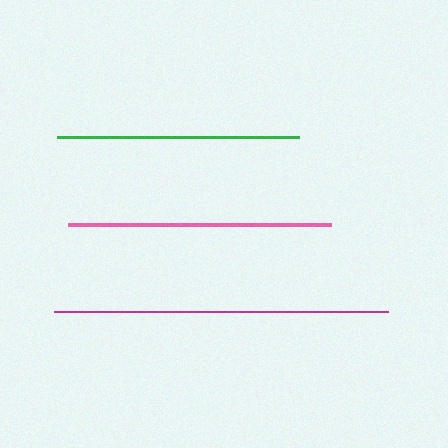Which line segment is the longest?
The magenta line is the longest at approximately 334 pixels.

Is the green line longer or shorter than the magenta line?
The magenta line is longer than the green line.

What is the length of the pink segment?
The pink segment is approximately 262 pixels long.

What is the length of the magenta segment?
The magenta segment is approximately 334 pixels long.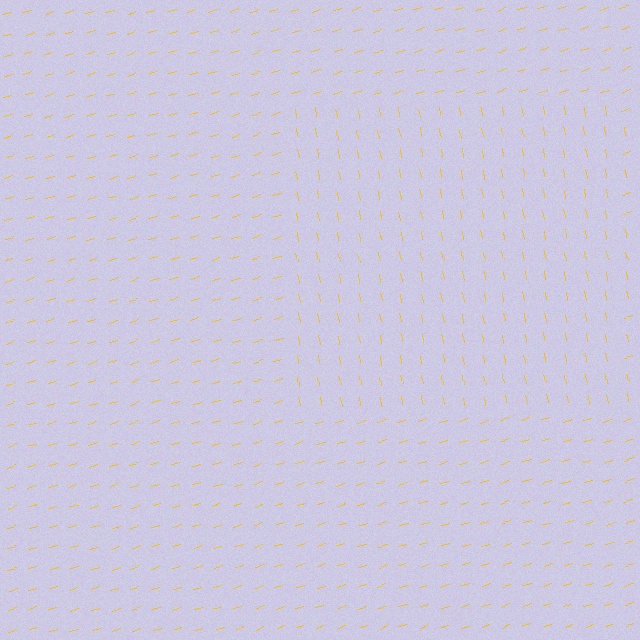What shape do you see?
I see a rectangle.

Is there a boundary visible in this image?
Yes, there is a texture boundary formed by a change in line orientation.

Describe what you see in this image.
The image is filled with small yellow line segments. A rectangle region in the image has lines oriented differently from the surrounding lines, creating a visible texture boundary.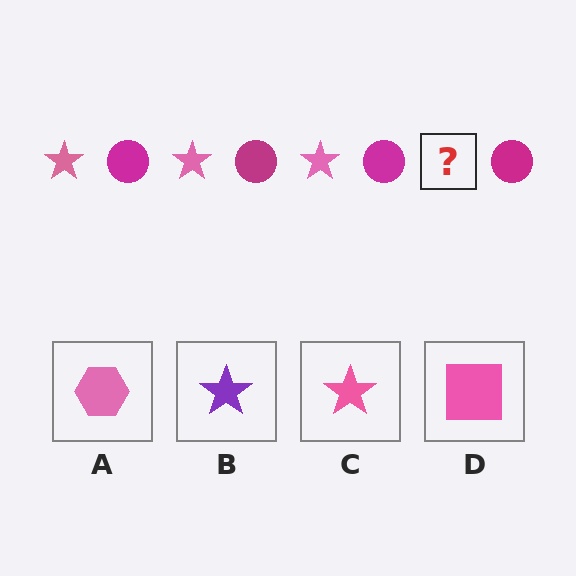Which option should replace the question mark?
Option C.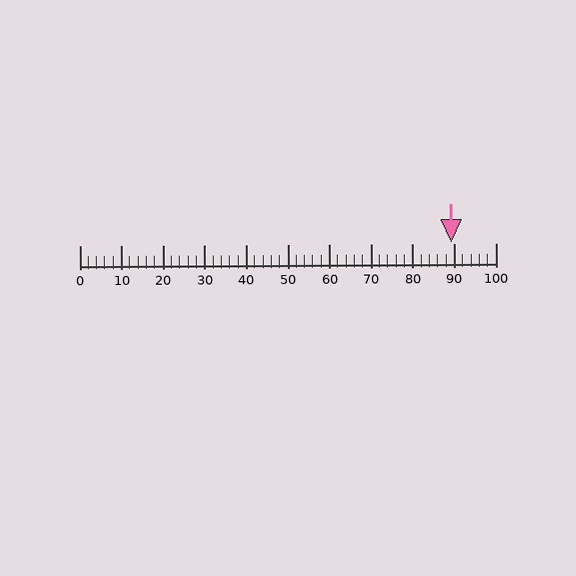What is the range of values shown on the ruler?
The ruler shows values from 0 to 100.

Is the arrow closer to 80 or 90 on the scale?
The arrow is closer to 90.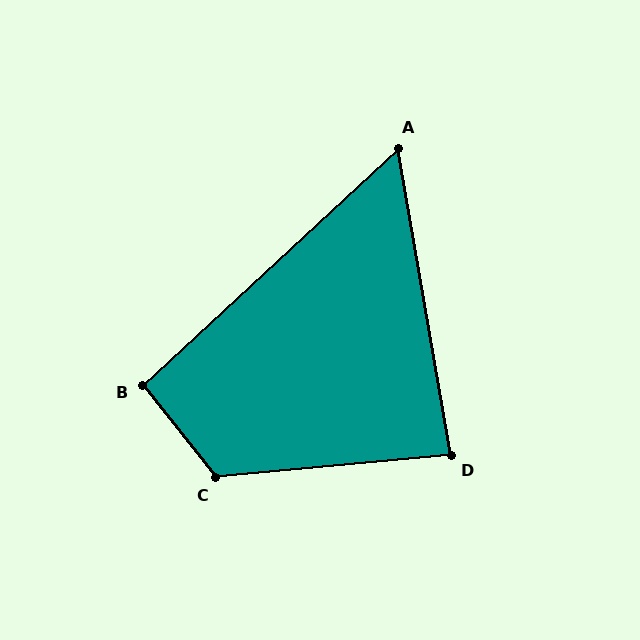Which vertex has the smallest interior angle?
A, at approximately 57 degrees.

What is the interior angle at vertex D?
Approximately 85 degrees (approximately right).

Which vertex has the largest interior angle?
C, at approximately 123 degrees.